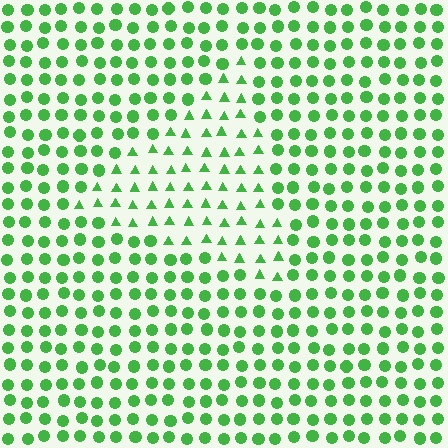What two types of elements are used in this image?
The image uses triangles inside the triangle region and circles outside it.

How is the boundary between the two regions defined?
The boundary is defined by a change in element shape: triangles inside vs. circles outside. All elements share the same color and spacing.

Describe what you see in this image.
The image is filled with small green elements arranged in a uniform grid. A triangle-shaped region contains triangles, while the surrounding area contains circles. The boundary is defined purely by the change in element shape.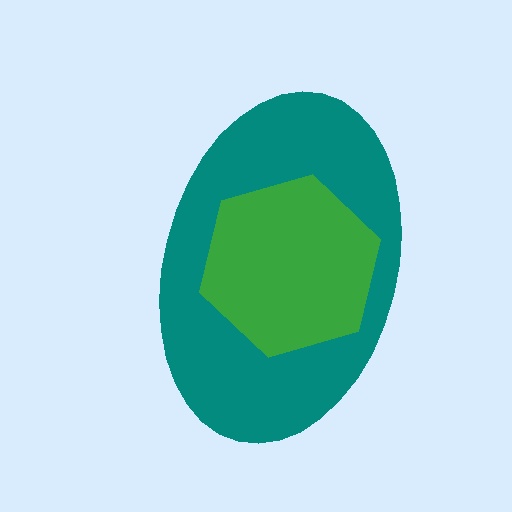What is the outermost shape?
The teal ellipse.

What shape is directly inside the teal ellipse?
The green hexagon.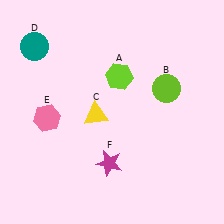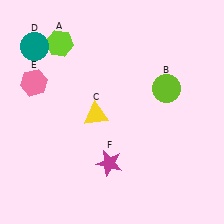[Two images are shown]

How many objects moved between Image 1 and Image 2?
2 objects moved between the two images.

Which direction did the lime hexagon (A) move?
The lime hexagon (A) moved left.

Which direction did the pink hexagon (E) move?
The pink hexagon (E) moved up.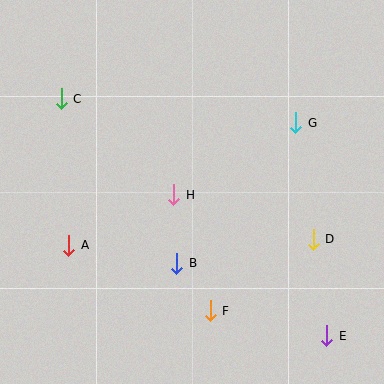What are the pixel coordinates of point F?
Point F is at (210, 311).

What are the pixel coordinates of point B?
Point B is at (177, 263).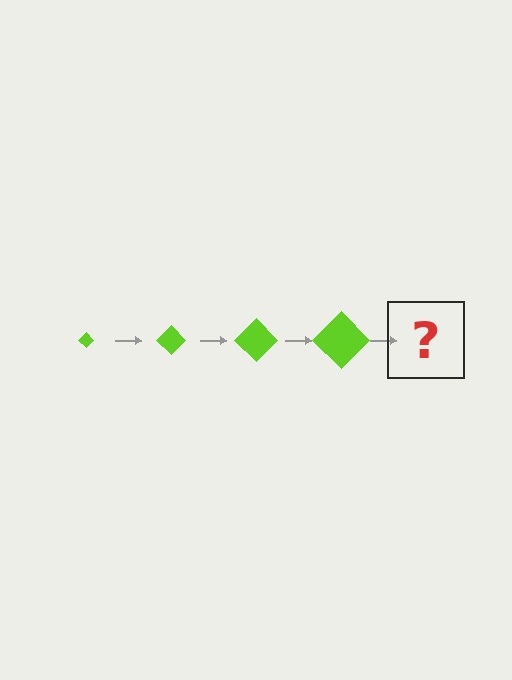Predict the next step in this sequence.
The next step is a lime diamond, larger than the previous one.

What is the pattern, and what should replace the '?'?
The pattern is that the diamond gets progressively larger each step. The '?' should be a lime diamond, larger than the previous one.